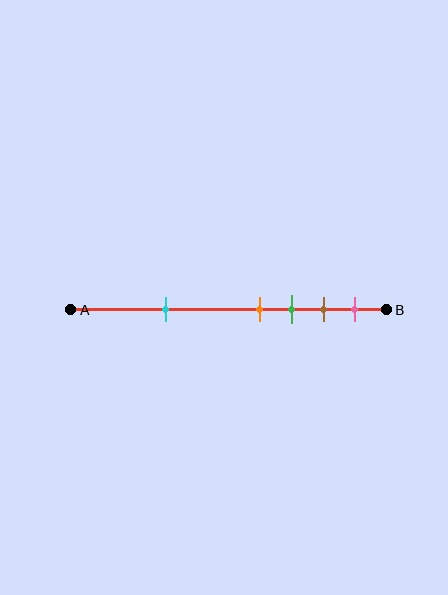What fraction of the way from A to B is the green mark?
The green mark is approximately 70% (0.7) of the way from A to B.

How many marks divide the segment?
There are 5 marks dividing the segment.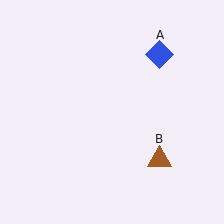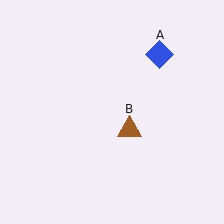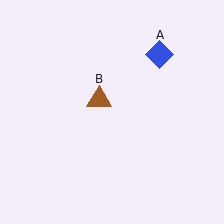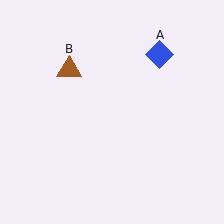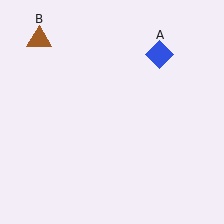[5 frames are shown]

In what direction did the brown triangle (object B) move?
The brown triangle (object B) moved up and to the left.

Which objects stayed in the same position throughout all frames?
Blue diamond (object A) remained stationary.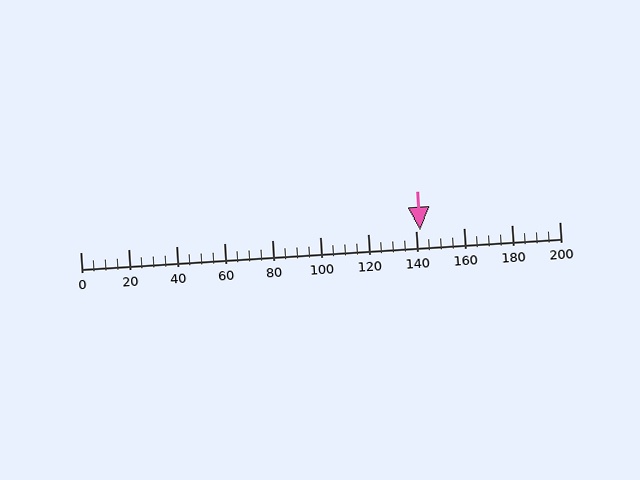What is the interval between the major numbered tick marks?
The major tick marks are spaced 20 units apart.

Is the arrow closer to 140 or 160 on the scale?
The arrow is closer to 140.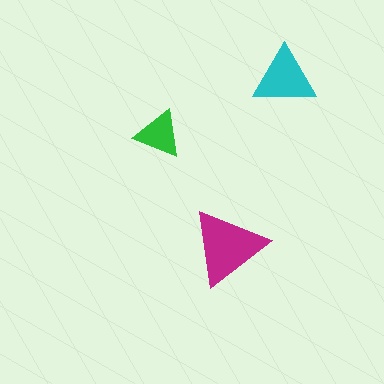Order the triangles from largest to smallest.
the magenta one, the cyan one, the green one.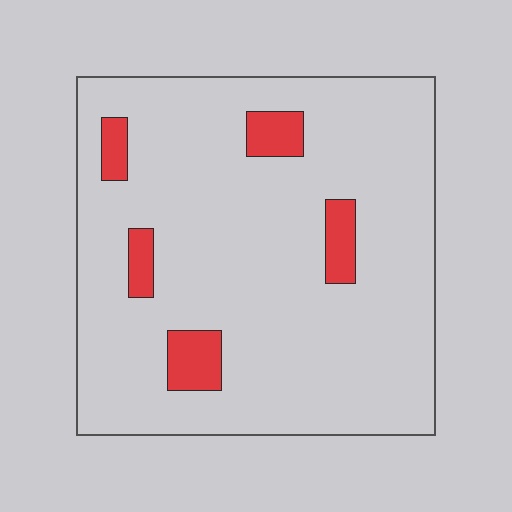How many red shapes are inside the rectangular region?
5.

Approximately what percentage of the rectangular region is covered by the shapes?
Approximately 10%.